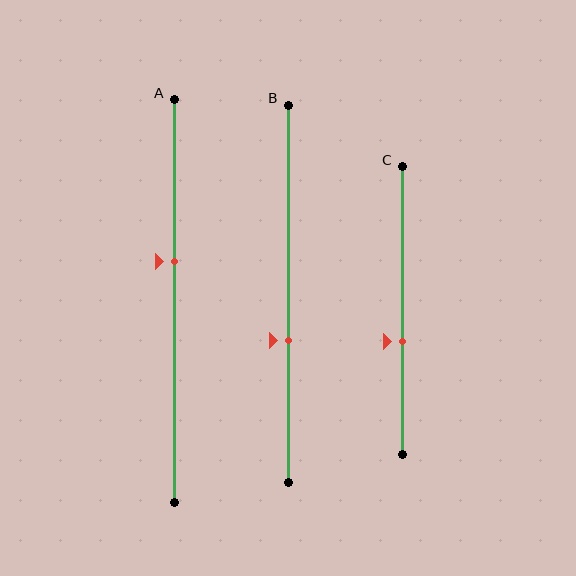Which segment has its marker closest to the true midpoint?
Segment A has its marker closest to the true midpoint.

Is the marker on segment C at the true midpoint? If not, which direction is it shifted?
No, the marker on segment C is shifted downward by about 11% of the segment length.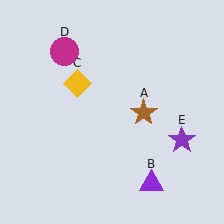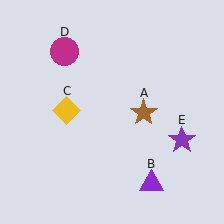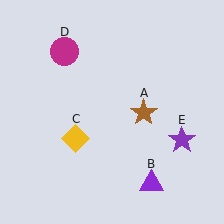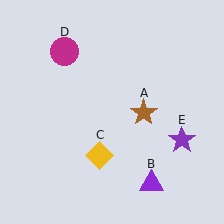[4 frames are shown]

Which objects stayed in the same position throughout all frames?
Brown star (object A) and purple triangle (object B) and magenta circle (object D) and purple star (object E) remained stationary.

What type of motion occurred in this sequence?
The yellow diamond (object C) rotated counterclockwise around the center of the scene.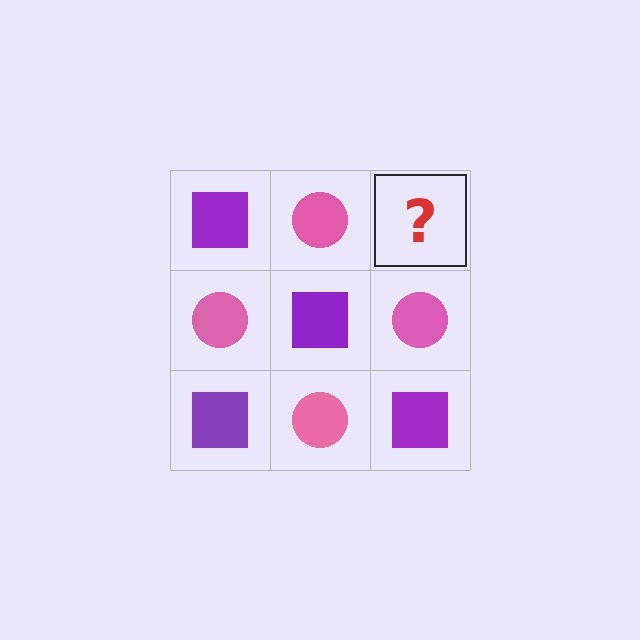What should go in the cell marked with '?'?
The missing cell should contain a purple square.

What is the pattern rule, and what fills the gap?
The rule is that it alternates purple square and pink circle in a checkerboard pattern. The gap should be filled with a purple square.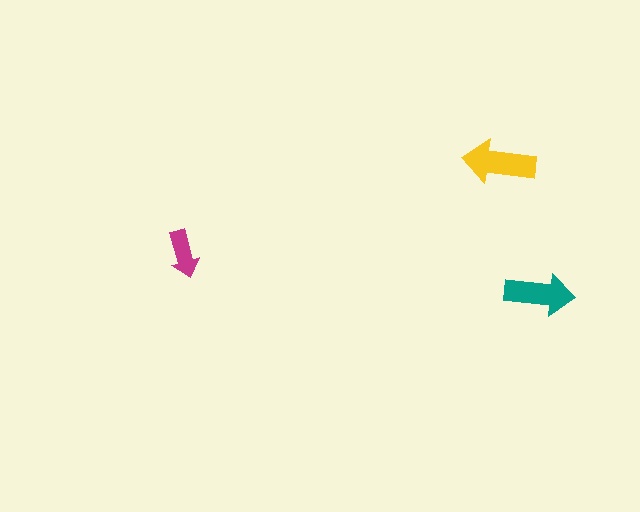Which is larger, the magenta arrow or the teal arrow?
The teal one.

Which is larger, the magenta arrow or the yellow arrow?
The yellow one.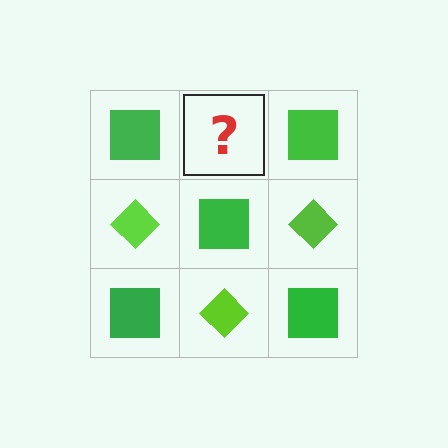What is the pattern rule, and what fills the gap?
The rule is that it alternates green square and lime diamond in a checkerboard pattern. The gap should be filled with a lime diamond.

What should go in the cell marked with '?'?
The missing cell should contain a lime diamond.